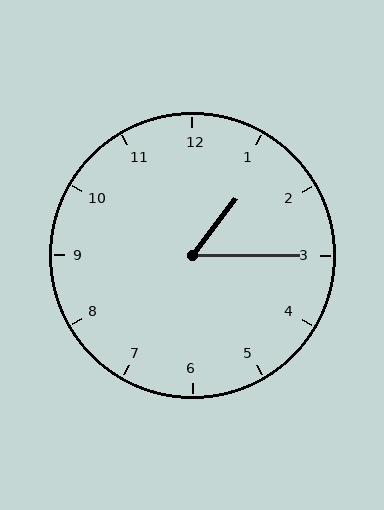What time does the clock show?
1:15.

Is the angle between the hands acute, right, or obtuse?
It is acute.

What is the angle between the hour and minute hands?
Approximately 52 degrees.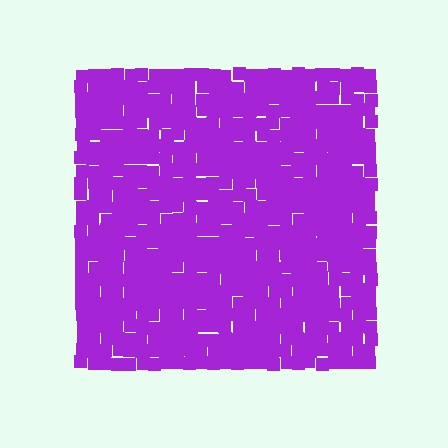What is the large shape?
The large shape is a square.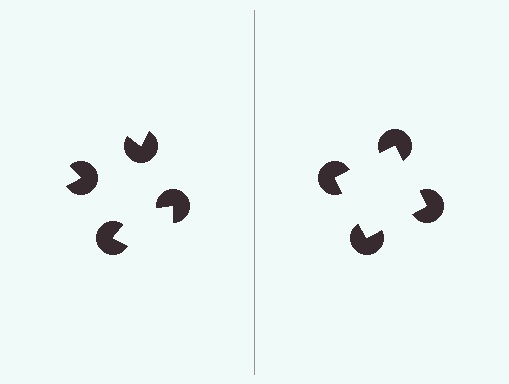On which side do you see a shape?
An illusory square appears on the right side. On the left side the wedge cuts are rotated, so no coherent shape forms.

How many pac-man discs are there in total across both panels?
8 — 4 on each side.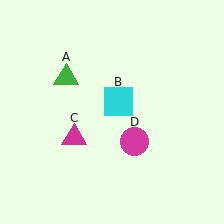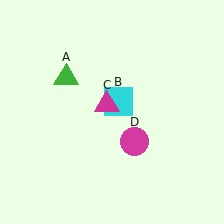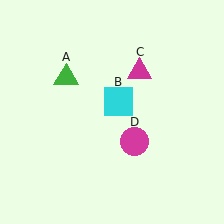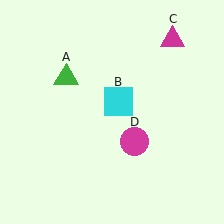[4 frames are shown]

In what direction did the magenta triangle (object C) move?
The magenta triangle (object C) moved up and to the right.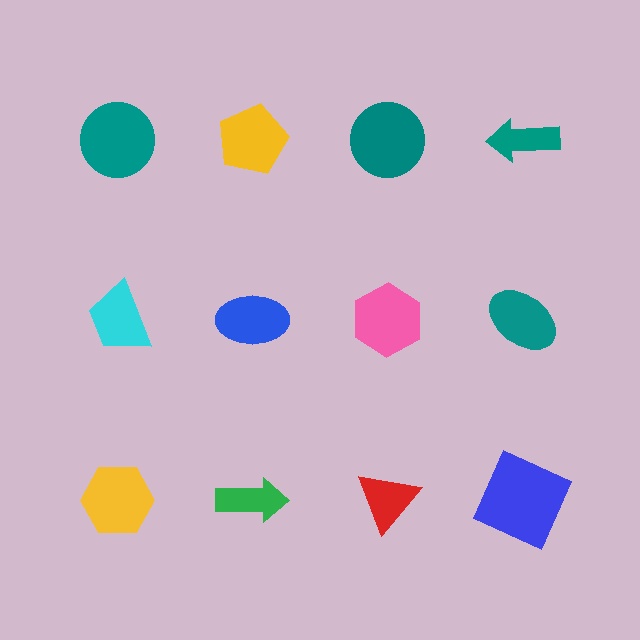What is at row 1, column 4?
A teal arrow.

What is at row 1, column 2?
A yellow pentagon.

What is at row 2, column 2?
A blue ellipse.